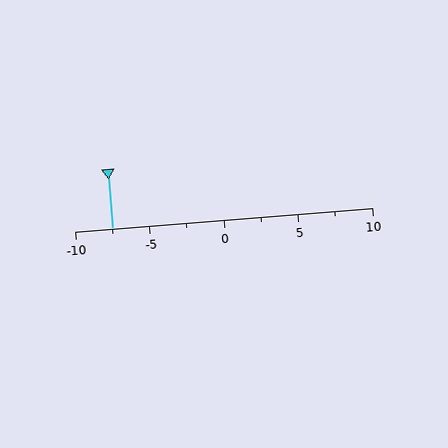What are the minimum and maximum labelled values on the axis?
The axis runs from -10 to 10.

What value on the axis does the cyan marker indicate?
The marker indicates approximately -7.5.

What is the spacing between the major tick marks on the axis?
The major ticks are spaced 5 apart.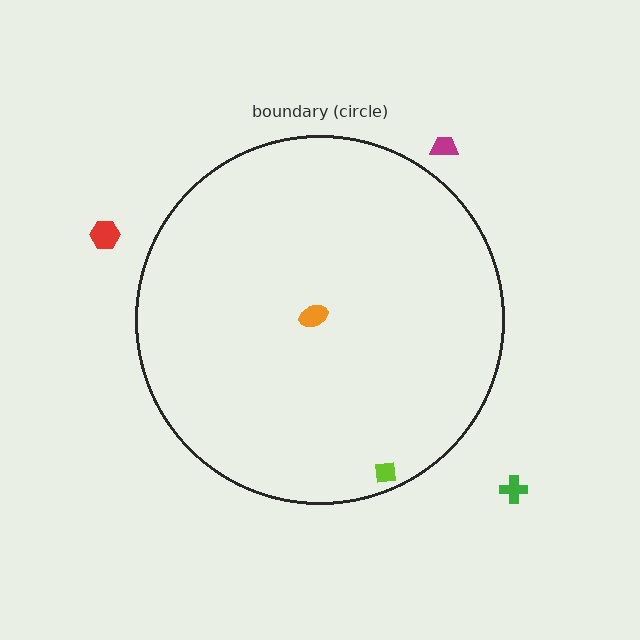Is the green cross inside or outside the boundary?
Outside.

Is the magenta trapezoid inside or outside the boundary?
Outside.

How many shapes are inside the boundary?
2 inside, 3 outside.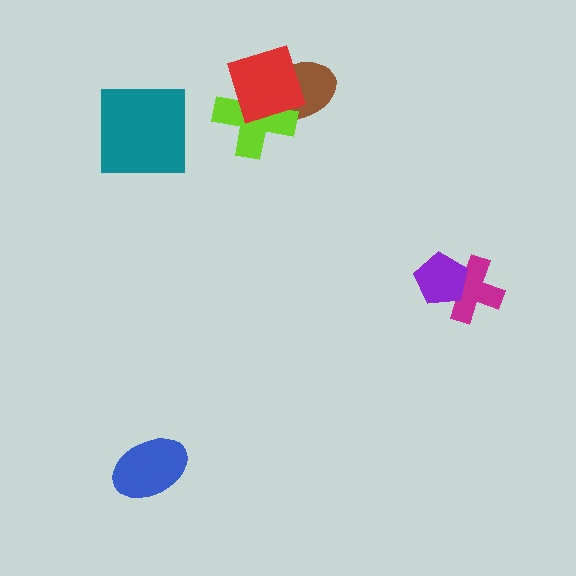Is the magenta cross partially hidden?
Yes, it is partially covered by another shape.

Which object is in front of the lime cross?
The red diamond is in front of the lime cross.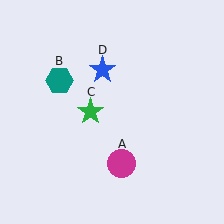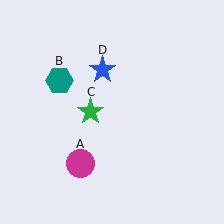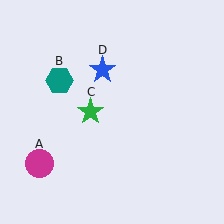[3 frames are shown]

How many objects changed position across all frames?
1 object changed position: magenta circle (object A).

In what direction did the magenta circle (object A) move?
The magenta circle (object A) moved left.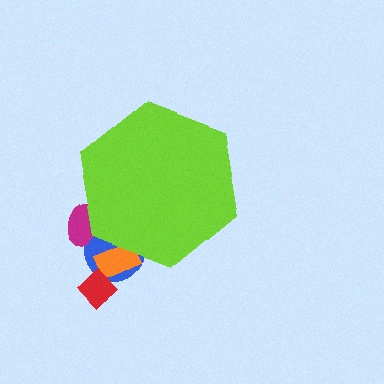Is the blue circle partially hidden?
Yes, the blue circle is partially hidden behind the lime hexagon.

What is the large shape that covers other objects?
A lime hexagon.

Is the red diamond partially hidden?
No, the red diamond is fully visible.